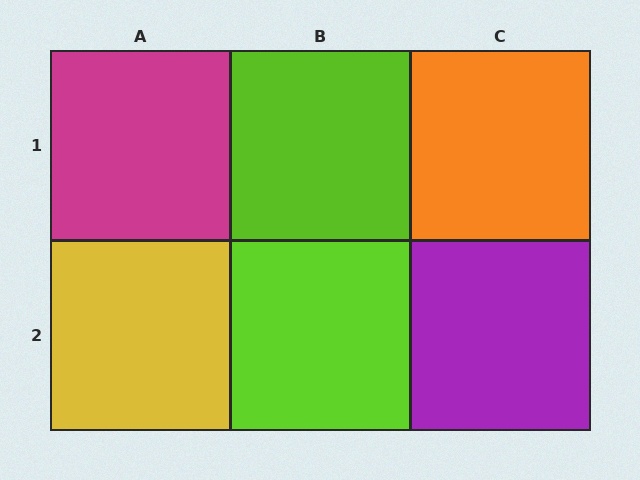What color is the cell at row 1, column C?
Orange.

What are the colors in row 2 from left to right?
Yellow, lime, purple.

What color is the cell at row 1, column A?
Magenta.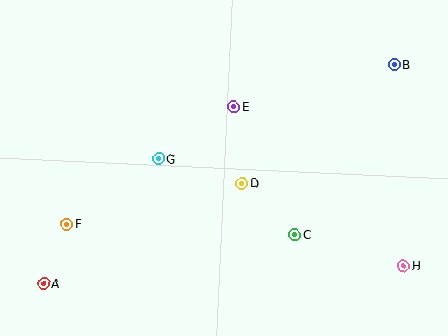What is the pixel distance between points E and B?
The distance between E and B is 166 pixels.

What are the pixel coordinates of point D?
Point D is at (242, 183).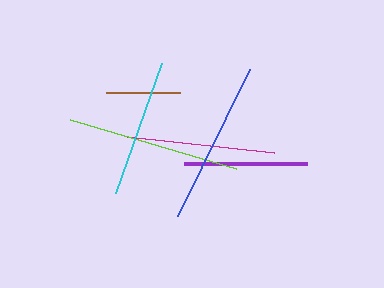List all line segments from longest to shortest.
From longest to shortest: lime, blue, magenta, cyan, purple, brown.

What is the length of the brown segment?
The brown segment is approximately 74 pixels long.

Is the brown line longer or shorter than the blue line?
The blue line is longer than the brown line.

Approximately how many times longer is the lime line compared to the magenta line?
The lime line is approximately 1.2 times the length of the magenta line.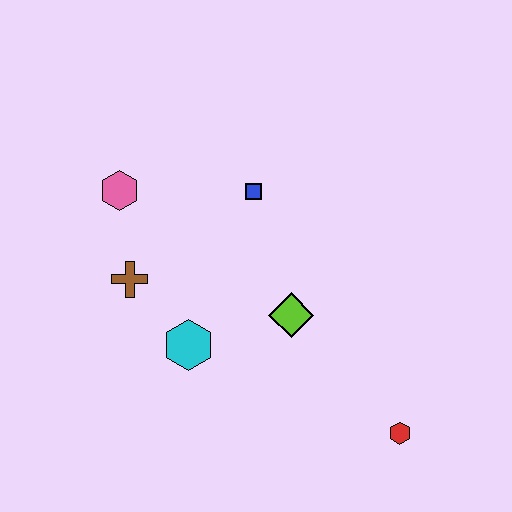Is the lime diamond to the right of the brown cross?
Yes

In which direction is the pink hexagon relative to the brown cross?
The pink hexagon is above the brown cross.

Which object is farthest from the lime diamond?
The pink hexagon is farthest from the lime diamond.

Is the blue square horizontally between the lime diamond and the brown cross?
Yes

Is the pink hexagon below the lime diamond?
No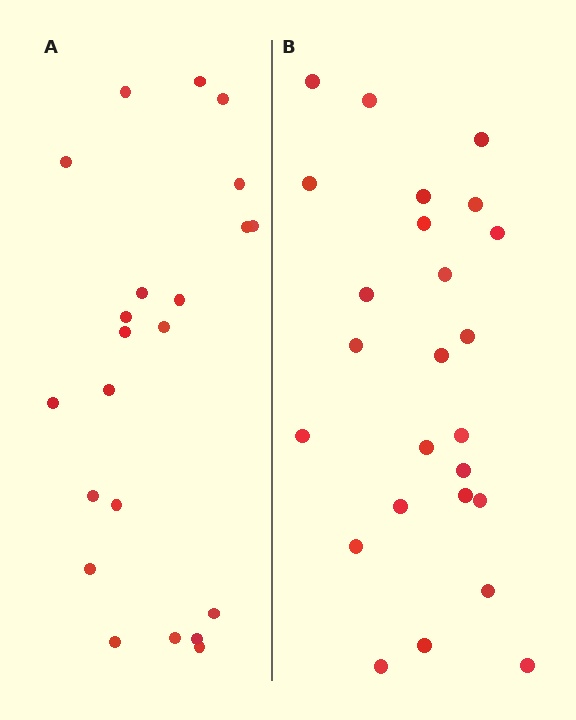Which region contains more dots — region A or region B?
Region B (the right region) has more dots.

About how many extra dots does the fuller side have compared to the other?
Region B has just a few more — roughly 2 or 3 more dots than region A.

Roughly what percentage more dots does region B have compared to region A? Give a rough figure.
About 15% more.